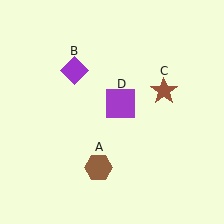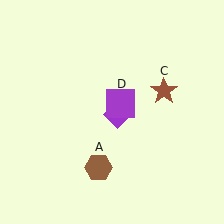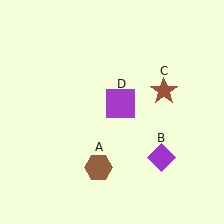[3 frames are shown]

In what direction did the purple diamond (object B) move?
The purple diamond (object B) moved down and to the right.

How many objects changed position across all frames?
1 object changed position: purple diamond (object B).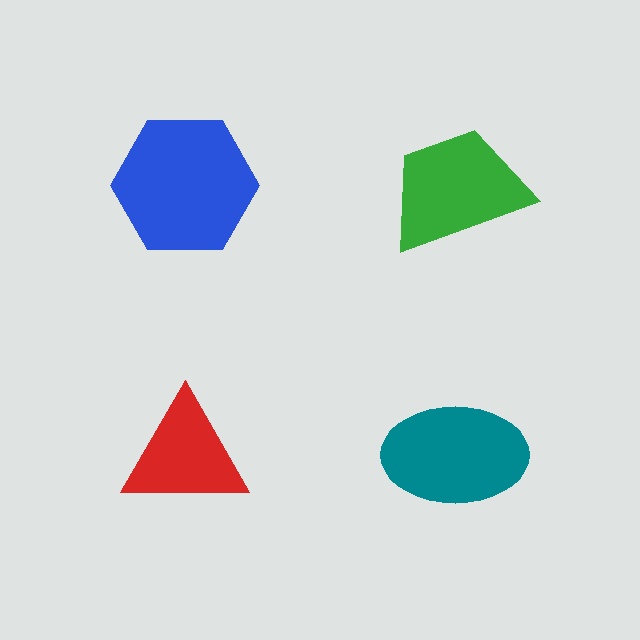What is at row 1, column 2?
A green trapezoid.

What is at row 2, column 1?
A red triangle.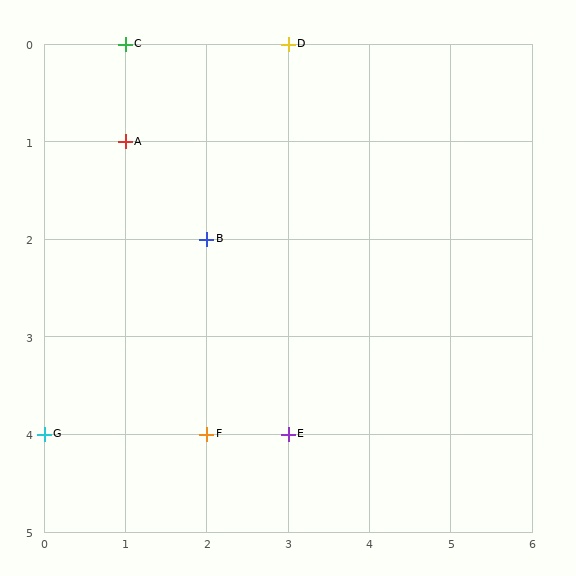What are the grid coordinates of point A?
Point A is at grid coordinates (1, 1).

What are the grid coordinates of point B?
Point B is at grid coordinates (2, 2).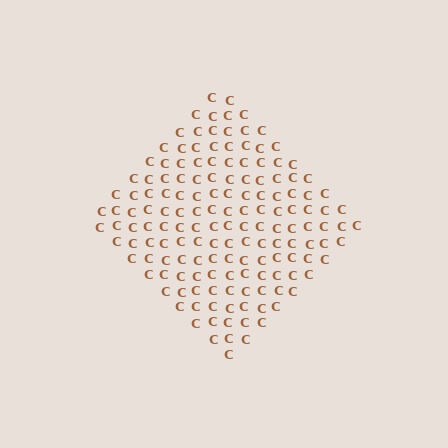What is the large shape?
The large shape is a diamond.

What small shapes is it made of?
It is made of small letter C's.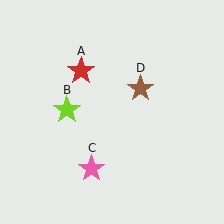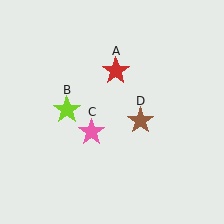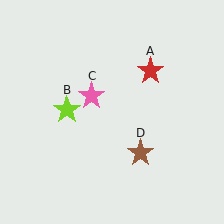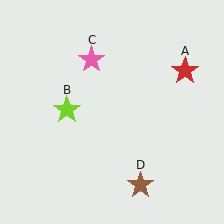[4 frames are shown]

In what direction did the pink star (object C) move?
The pink star (object C) moved up.